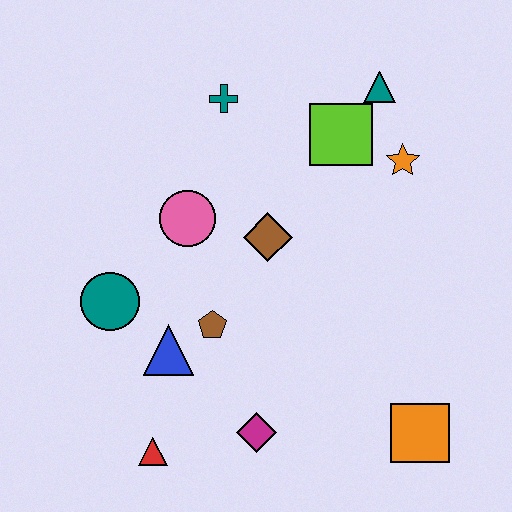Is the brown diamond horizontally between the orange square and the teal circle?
Yes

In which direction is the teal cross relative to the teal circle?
The teal cross is above the teal circle.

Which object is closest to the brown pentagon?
The blue triangle is closest to the brown pentagon.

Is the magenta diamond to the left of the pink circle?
No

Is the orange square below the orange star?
Yes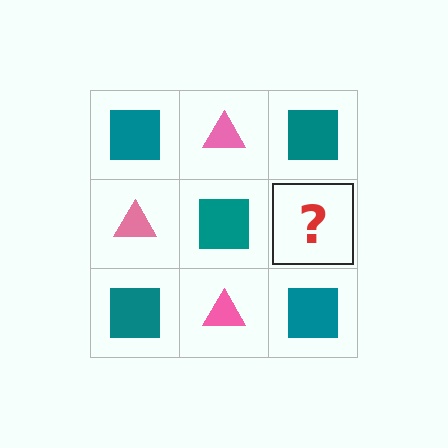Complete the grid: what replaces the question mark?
The question mark should be replaced with a pink triangle.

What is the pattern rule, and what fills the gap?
The rule is that it alternates teal square and pink triangle in a checkerboard pattern. The gap should be filled with a pink triangle.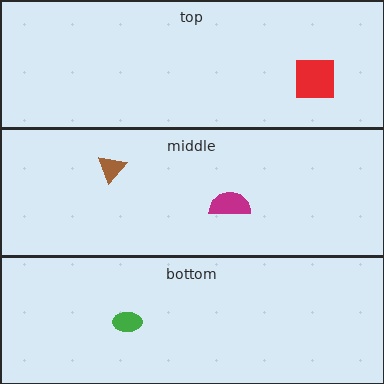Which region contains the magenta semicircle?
The middle region.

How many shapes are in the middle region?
2.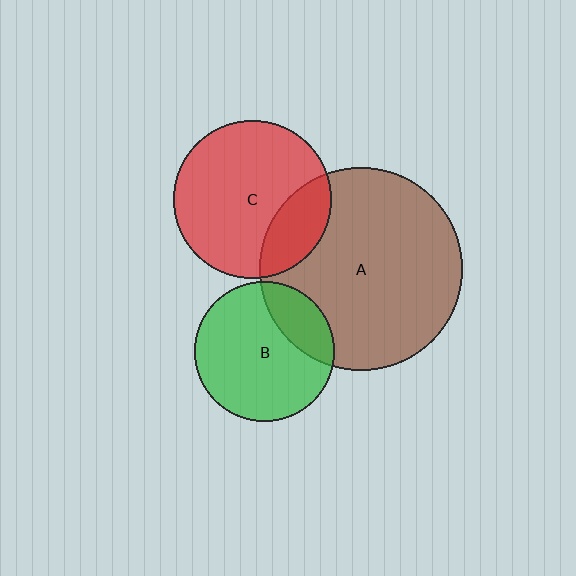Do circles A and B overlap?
Yes.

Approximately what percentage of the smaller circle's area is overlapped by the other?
Approximately 20%.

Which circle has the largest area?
Circle A (brown).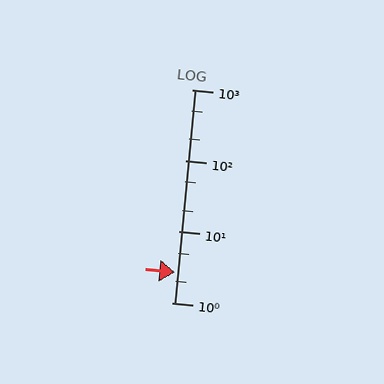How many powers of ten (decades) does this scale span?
The scale spans 3 decades, from 1 to 1000.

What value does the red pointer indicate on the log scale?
The pointer indicates approximately 2.7.